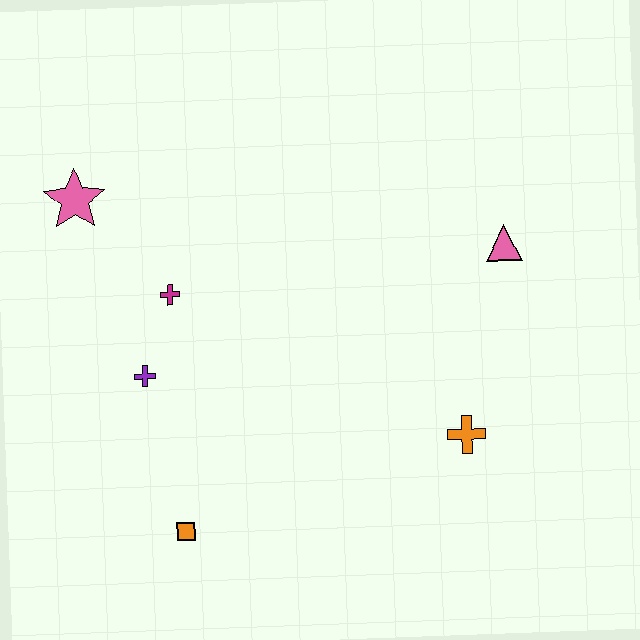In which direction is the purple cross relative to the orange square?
The purple cross is above the orange square.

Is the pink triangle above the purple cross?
Yes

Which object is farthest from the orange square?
The pink triangle is farthest from the orange square.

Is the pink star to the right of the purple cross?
No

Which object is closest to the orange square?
The purple cross is closest to the orange square.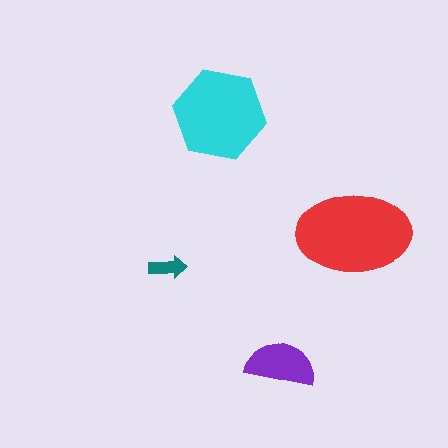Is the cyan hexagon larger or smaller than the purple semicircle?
Larger.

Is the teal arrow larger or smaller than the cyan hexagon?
Smaller.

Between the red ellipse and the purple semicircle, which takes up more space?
The red ellipse.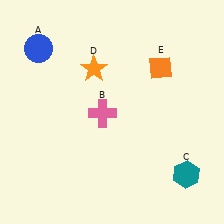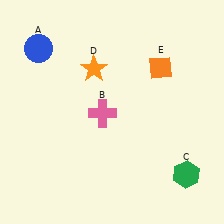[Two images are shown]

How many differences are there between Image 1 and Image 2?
There is 1 difference between the two images.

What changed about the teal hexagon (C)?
In Image 1, C is teal. In Image 2, it changed to green.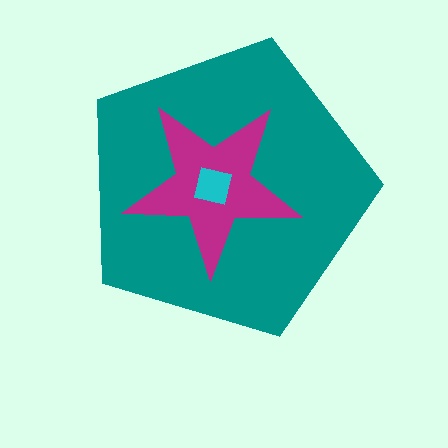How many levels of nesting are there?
3.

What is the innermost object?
The cyan square.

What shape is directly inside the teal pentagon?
The magenta star.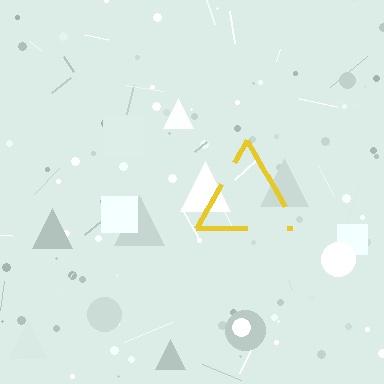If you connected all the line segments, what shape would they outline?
They would outline a triangle.